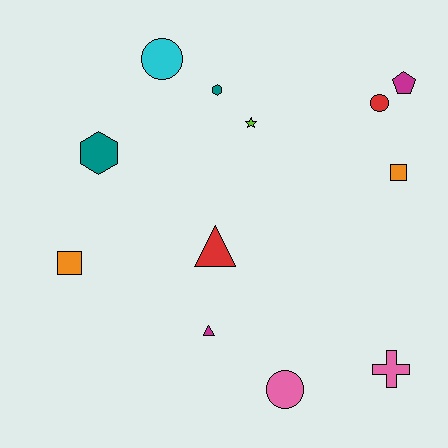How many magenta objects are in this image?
There are 2 magenta objects.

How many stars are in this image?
There is 1 star.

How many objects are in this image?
There are 12 objects.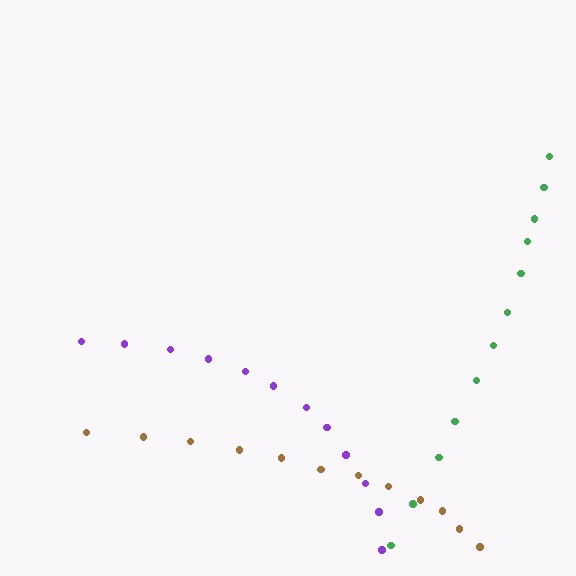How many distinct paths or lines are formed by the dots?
There are 3 distinct paths.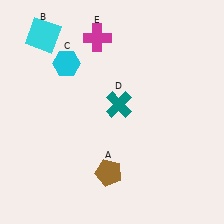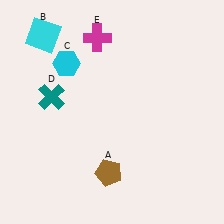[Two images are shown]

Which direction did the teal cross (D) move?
The teal cross (D) moved left.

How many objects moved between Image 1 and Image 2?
1 object moved between the two images.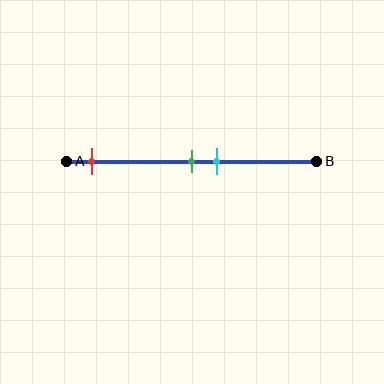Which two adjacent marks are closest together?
The green and cyan marks are the closest adjacent pair.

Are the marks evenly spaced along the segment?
No, the marks are not evenly spaced.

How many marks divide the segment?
There are 3 marks dividing the segment.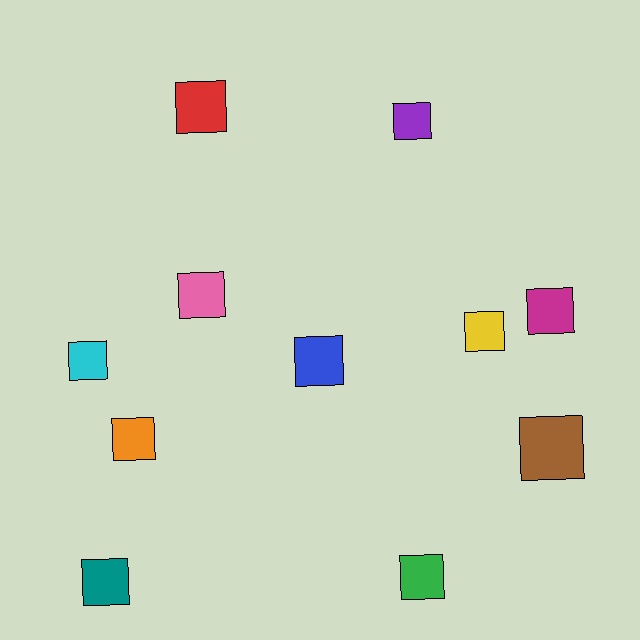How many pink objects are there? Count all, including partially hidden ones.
There is 1 pink object.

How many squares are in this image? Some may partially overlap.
There are 11 squares.